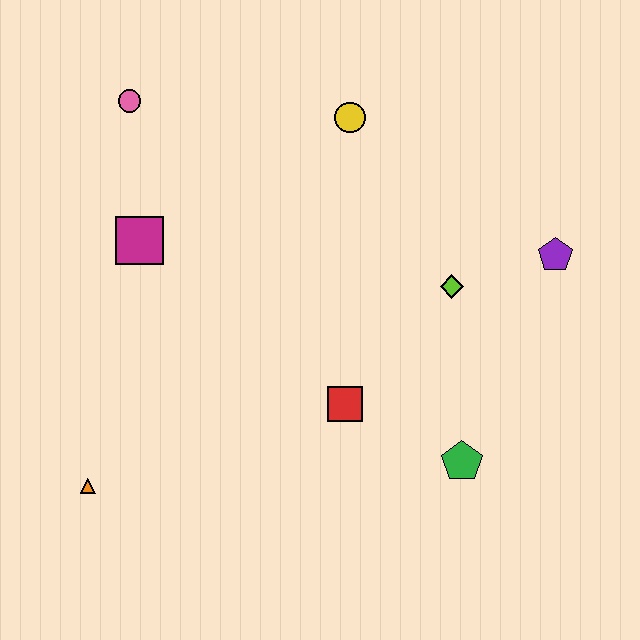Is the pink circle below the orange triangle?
No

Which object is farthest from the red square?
The pink circle is farthest from the red square.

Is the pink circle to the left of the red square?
Yes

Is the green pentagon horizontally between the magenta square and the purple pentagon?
Yes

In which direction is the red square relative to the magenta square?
The red square is to the right of the magenta square.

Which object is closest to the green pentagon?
The red square is closest to the green pentagon.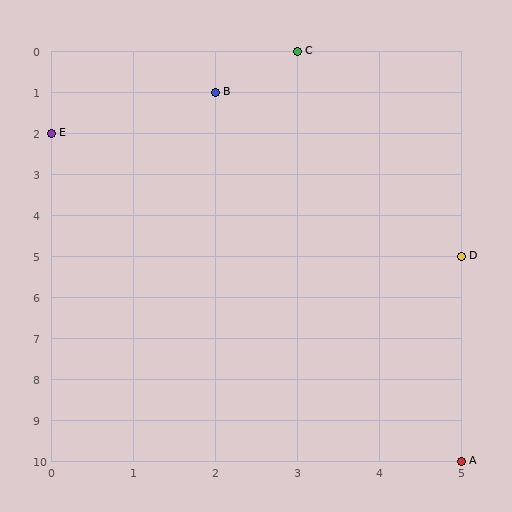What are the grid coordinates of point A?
Point A is at grid coordinates (5, 10).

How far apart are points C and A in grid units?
Points C and A are 2 columns and 10 rows apart (about 10.2 grid units diagonally).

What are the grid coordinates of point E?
Point E is at grid coordinates (0, 2).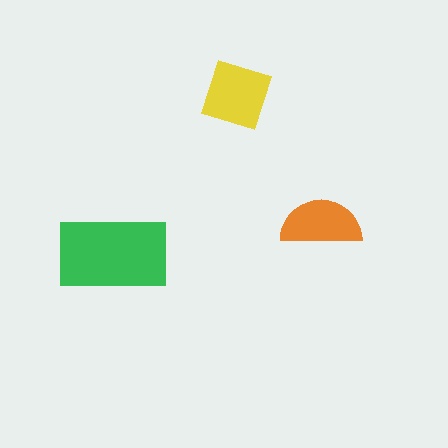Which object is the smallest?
The orange semicircle.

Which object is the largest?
The green rectangle.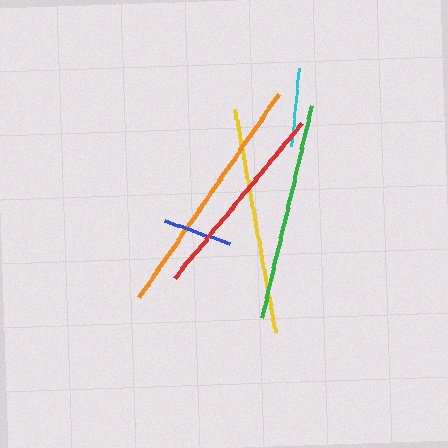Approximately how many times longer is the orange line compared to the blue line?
The orange line is approximately 3.6 times the length of the blue line.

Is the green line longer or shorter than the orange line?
The orange line is longer than the green line.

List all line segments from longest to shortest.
From longest to shortest: orange, yellow, green, red, cyan, blue.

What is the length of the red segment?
The red segment is approximately 200 pixels long.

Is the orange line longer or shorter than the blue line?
The orange line is longer than the blue line.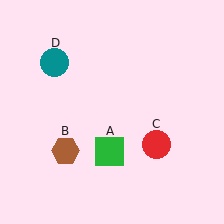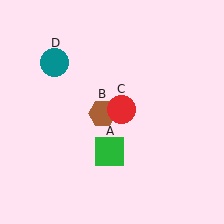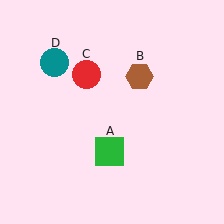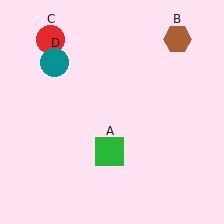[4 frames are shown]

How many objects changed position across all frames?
2 objects changed position: brown hexagon (object B), red circle (object C).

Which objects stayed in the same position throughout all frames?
Green square (object A) and teal circle (object D) remained stationary.